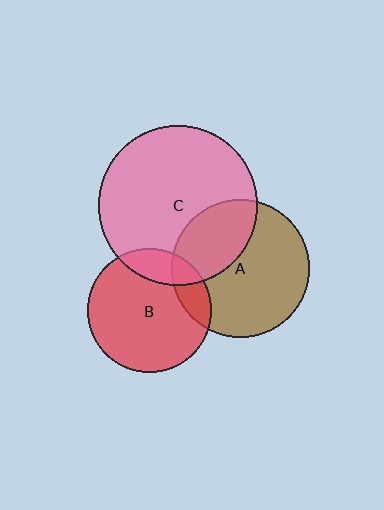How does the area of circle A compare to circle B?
Approximately 1.2 times.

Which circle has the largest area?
Circle C (pink).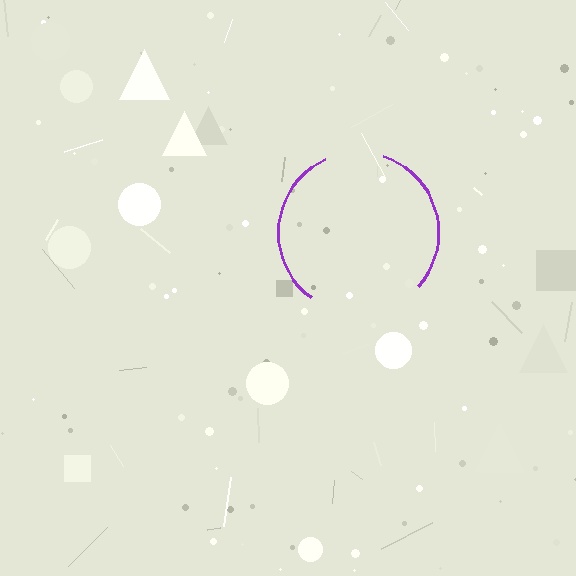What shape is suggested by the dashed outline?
The dashed outline suggests a circle.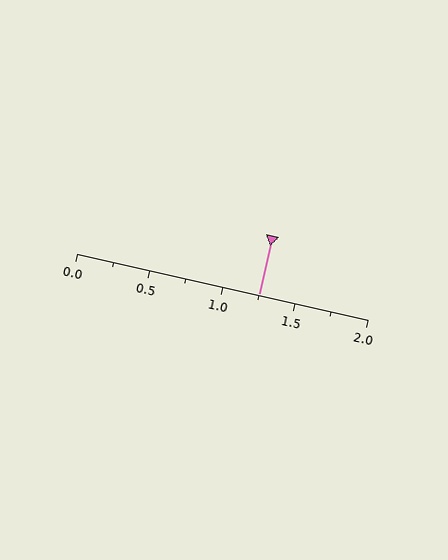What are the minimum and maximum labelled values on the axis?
The axis runs from 0.0 to 2.0.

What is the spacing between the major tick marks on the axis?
The major ticks are spaced 0.5 apart.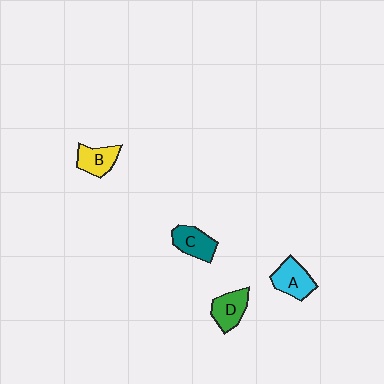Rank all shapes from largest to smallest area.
From largest to smallest: A (cyan), D (green), C (teal), B (yellow).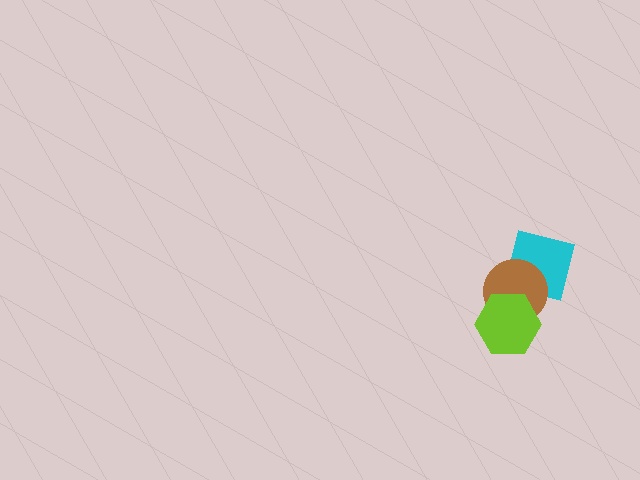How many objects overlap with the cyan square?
1 object overlaps with the cyan square.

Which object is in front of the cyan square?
The brown circle is in front of the cyan square.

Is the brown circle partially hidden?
Yes, it is partially covered by another shape.